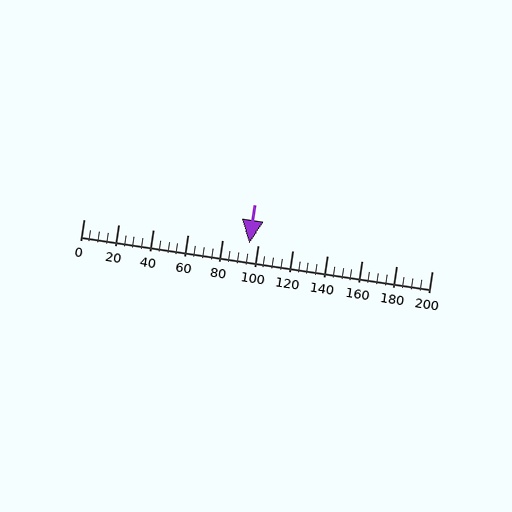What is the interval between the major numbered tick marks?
The major tick marks are spaced 20 units apart.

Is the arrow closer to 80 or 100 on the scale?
The arrow is closer to 100.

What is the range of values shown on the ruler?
The ruler shows values from 0 to 200.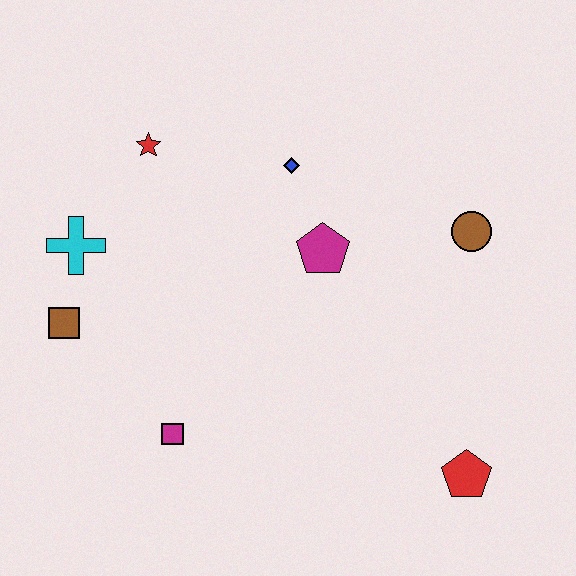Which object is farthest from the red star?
The red pentagon is farthest from the red star.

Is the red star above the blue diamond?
Yes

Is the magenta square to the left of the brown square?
No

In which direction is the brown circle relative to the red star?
The brown circle is to the right of the red star.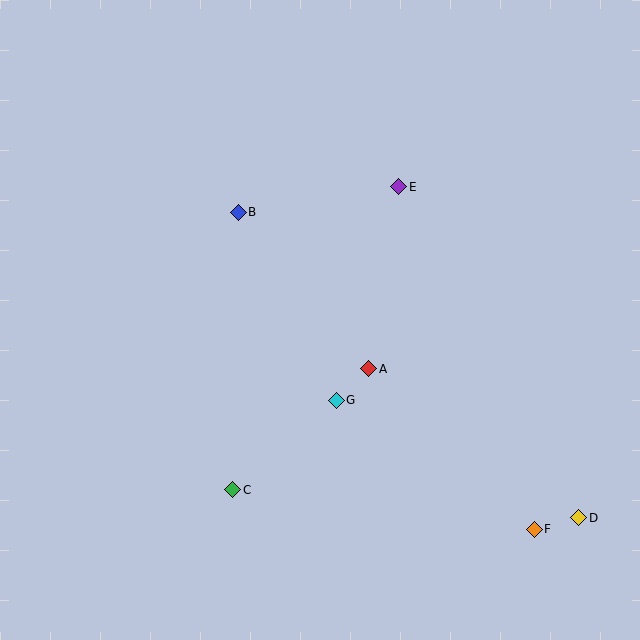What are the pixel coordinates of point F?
Point F is at (534, 529).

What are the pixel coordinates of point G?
Point G is at (336, 400).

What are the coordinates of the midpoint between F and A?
The midpoint between F and A is at (452, 449).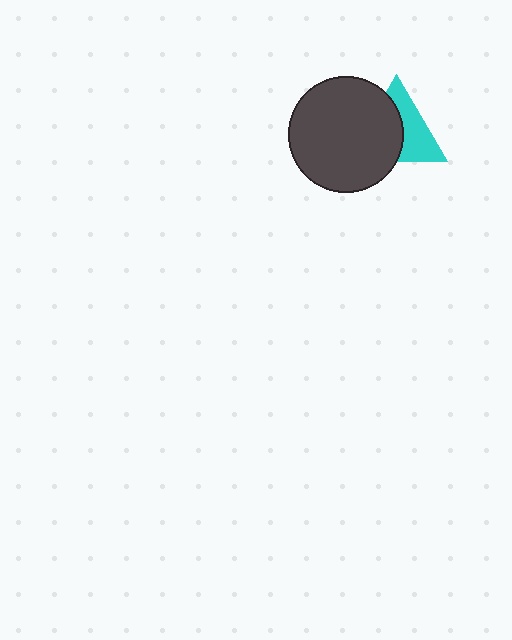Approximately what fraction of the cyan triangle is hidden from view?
Roughly 52% of the cyan triangle is hidden behind the dark gray circle.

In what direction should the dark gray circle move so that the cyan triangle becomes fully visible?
The dark gray circle should move left. That is the shortest direction to clear the overlap and leave the cyan triangle fully visible.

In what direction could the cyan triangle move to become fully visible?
The cyan triangle could move right. That would shift it out from behind the dark gray circle entirely.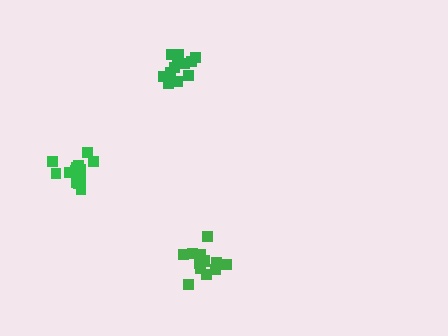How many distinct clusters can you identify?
There are 3 distinct clusters.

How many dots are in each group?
Group 1: 13 dots, Group 2: 13 dots, Group 3: 12 dots (38 total).